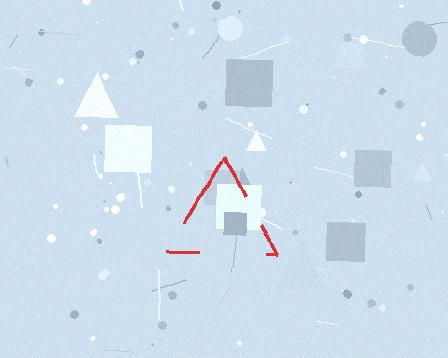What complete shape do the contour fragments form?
The contour fragments form a triangle.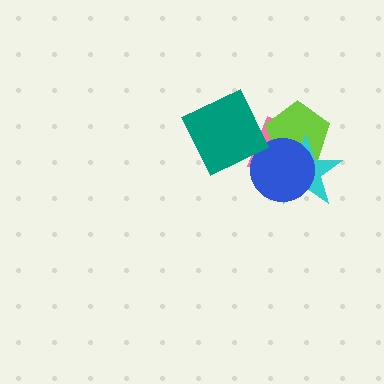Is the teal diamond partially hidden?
No, no other shape covers it.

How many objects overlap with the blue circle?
4 objects overlap with the blue circle.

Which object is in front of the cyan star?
The blue circle is in front of the cyan star.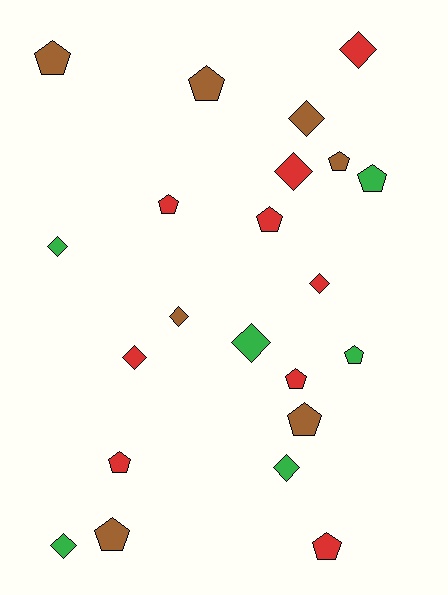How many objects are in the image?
There are 22 objects.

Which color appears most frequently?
Red, with 9 objects.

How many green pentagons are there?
There are 2 green pentagons.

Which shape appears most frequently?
Pentagon, with 12 objects.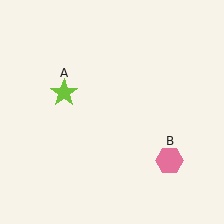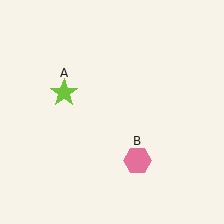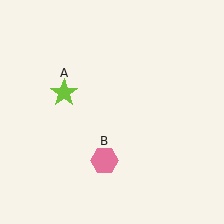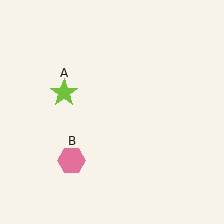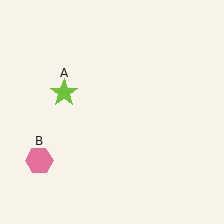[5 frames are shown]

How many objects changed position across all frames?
1 object changed position: pink hexagon (object B).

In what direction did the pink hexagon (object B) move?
The pink hexagon (object B) moved left.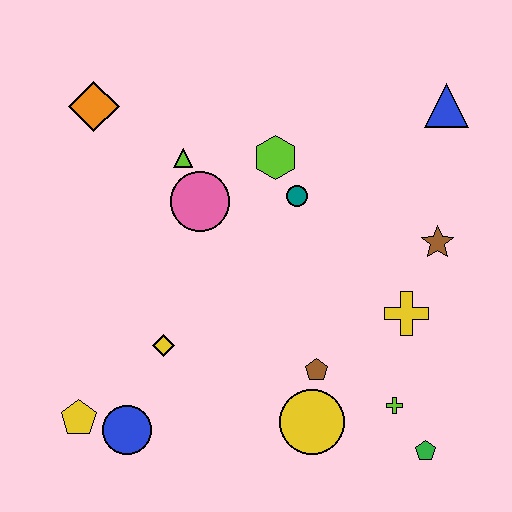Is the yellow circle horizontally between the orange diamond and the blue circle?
No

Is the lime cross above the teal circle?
No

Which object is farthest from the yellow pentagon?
The blue triangle is farthest from the yellow pentagon.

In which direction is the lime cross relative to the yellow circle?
The lime cross is to the right of the yellow circle.